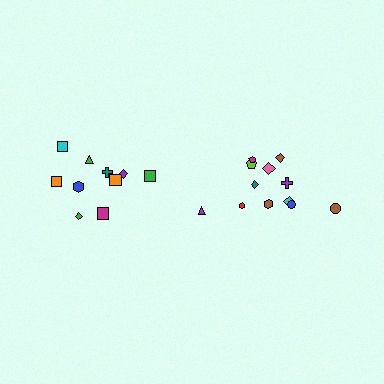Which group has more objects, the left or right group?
The right group.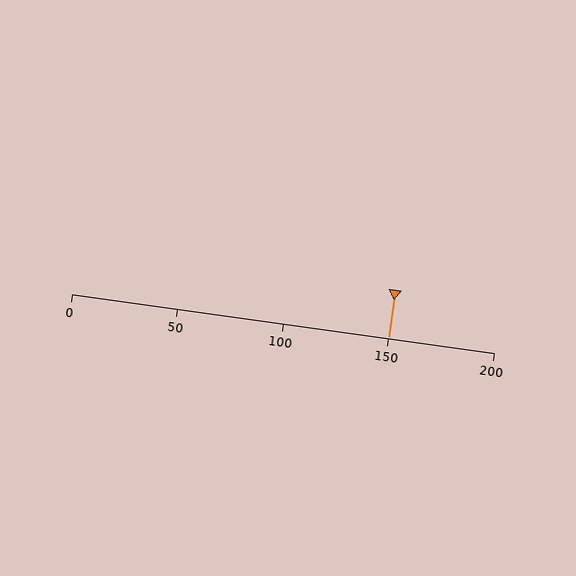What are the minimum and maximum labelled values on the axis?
The axis runs from 0 to 200.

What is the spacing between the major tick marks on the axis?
The major ticks are spaced 50 apart.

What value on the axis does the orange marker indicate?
The marker indicates approximately 150.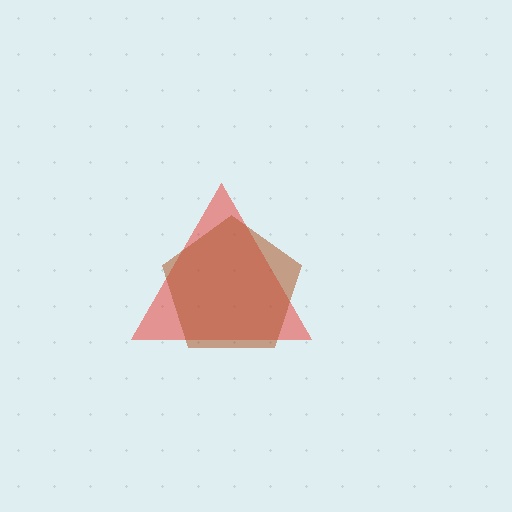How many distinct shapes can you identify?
There are 2 distinct shapes: a red triangle, a brown pentagon.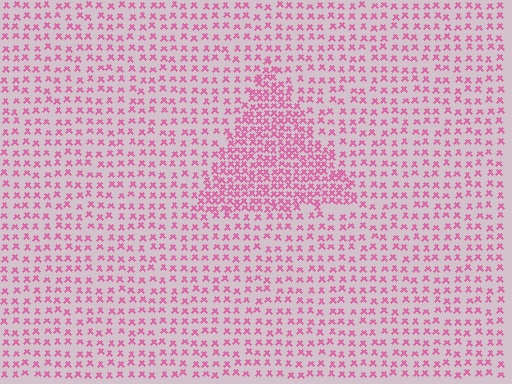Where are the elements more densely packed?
The elements are more densely packed inside the triangle boundary.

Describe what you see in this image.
The image contains small pink elements arranged at two different densities. A triangle-shaped region is visible where the elements are more densely packed than the surrounding area.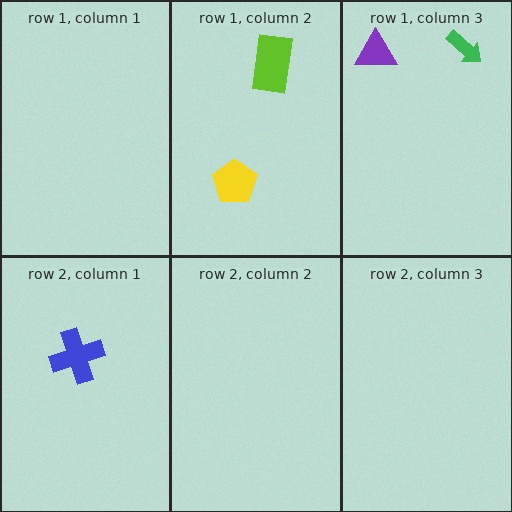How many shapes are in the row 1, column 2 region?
2.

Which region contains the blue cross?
The row 2, column 1 region.